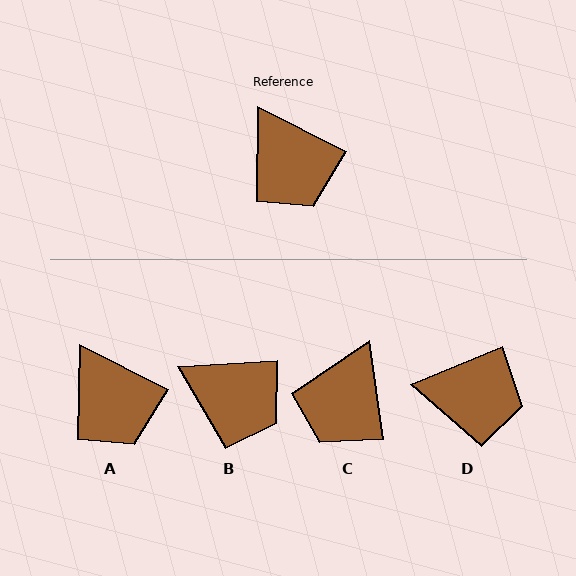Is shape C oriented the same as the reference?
No, it is off by about 55 degrees.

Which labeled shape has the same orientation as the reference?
A.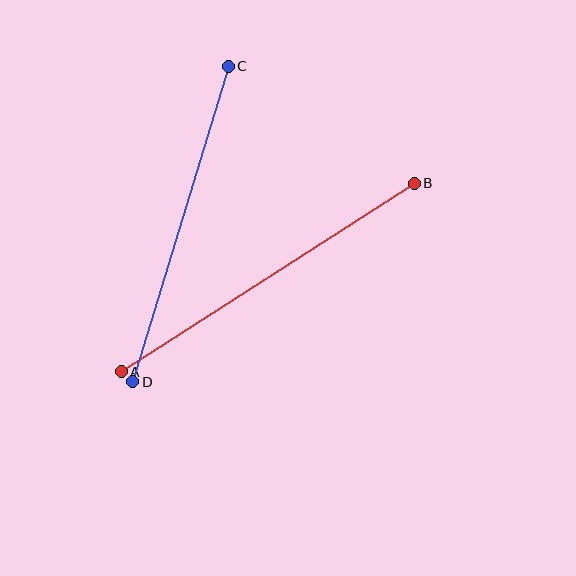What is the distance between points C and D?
The distance is approximately 329 pixels.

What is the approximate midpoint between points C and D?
The midpoint is at approximately (180, 224) pixels.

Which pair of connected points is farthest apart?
Points A and B are farthest apart.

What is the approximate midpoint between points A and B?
The midpoint is at approximately (268, 278) pixels.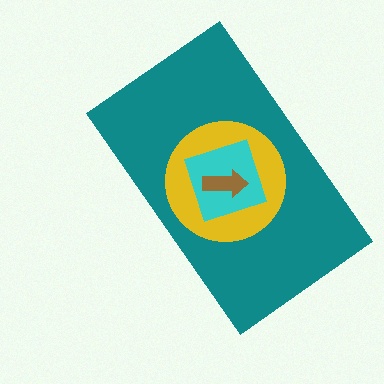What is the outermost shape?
The teal rectangle.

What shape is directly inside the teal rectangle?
The yellow circle.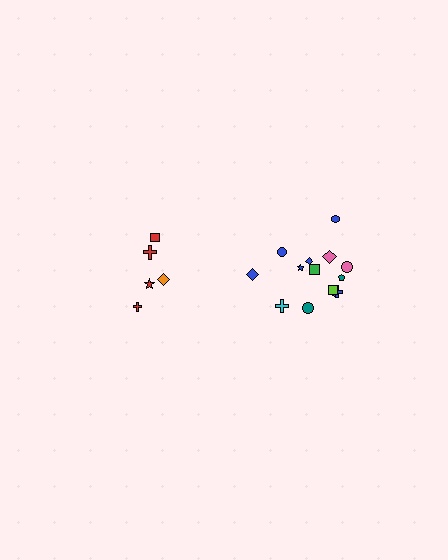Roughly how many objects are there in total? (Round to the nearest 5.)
Roughly 20 objects in total.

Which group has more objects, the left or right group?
The right group.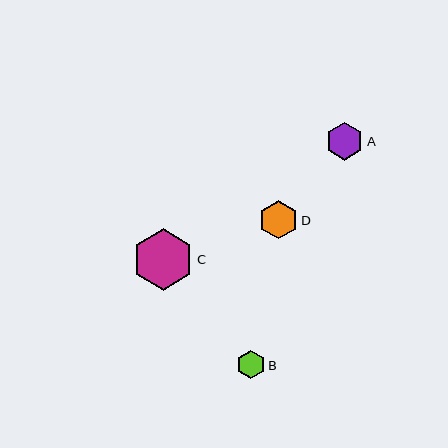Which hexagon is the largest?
Hexagon C is the largest with a size of approximately 61 pixels.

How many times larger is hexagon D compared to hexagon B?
Hexagon D is approximately 1.3 times the size of hexagon B.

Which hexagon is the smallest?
Hexagon B is the smallest with a size of approximately 29 pixels.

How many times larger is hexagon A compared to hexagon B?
Hexagon A is approximately 1.3 times the size of hexagon B.